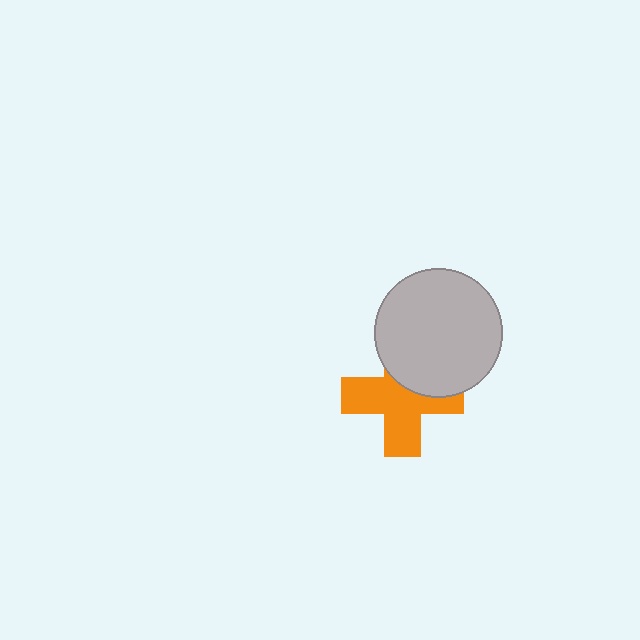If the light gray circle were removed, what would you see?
You would see the complete orange cross.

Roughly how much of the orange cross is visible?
About half of it is visible (roughly 64%).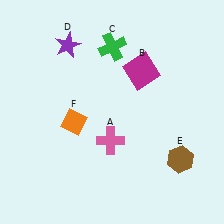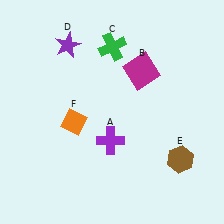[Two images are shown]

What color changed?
The cross (A) changed from pink in Image 1 to purple in Image 2.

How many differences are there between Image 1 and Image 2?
There is 1 difference between the two images.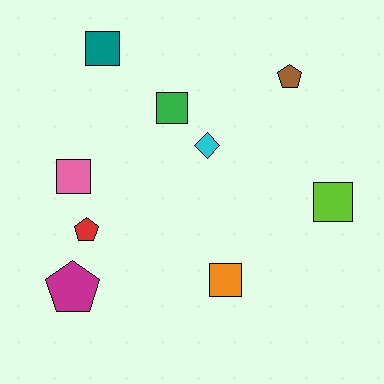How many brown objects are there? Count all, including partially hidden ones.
There is 1 brown object.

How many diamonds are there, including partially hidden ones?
There is 1 diamond.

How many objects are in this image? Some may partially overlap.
There are 9 objects.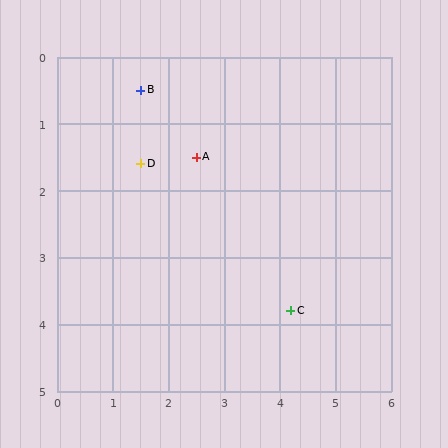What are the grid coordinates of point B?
Point B is at approximately (1.5, 0.5).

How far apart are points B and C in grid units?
Points B and C are about 4.3 grid units apart.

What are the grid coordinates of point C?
Point C is at approximately (4.2, 3.8).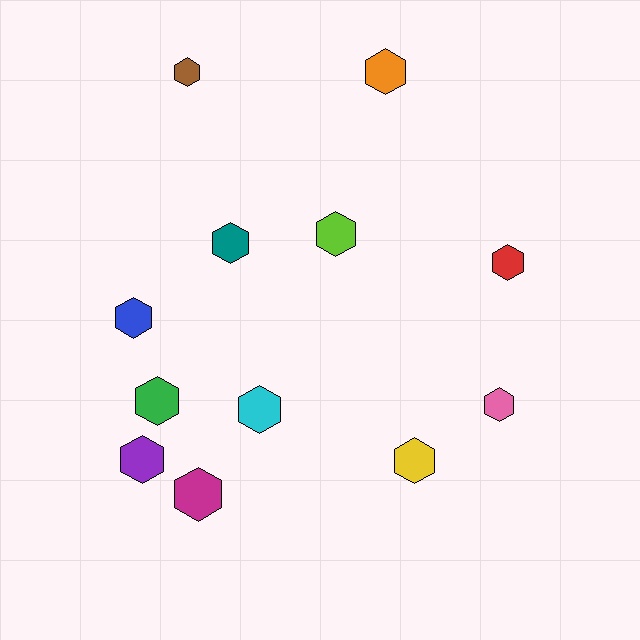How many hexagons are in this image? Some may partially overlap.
There are 12 hexagons.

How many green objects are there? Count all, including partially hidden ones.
There is 1 green object.